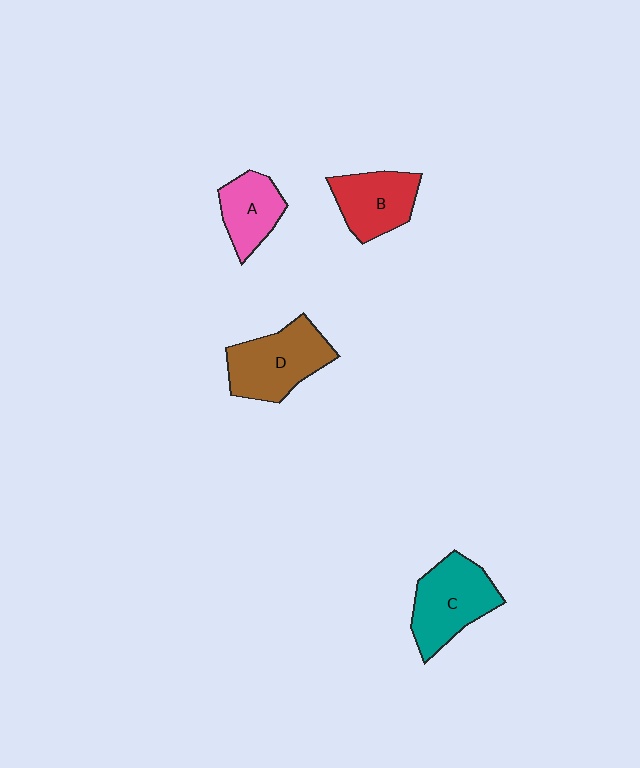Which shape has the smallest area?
Shape A (pink).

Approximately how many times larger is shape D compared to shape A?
Approximately 1.5 times.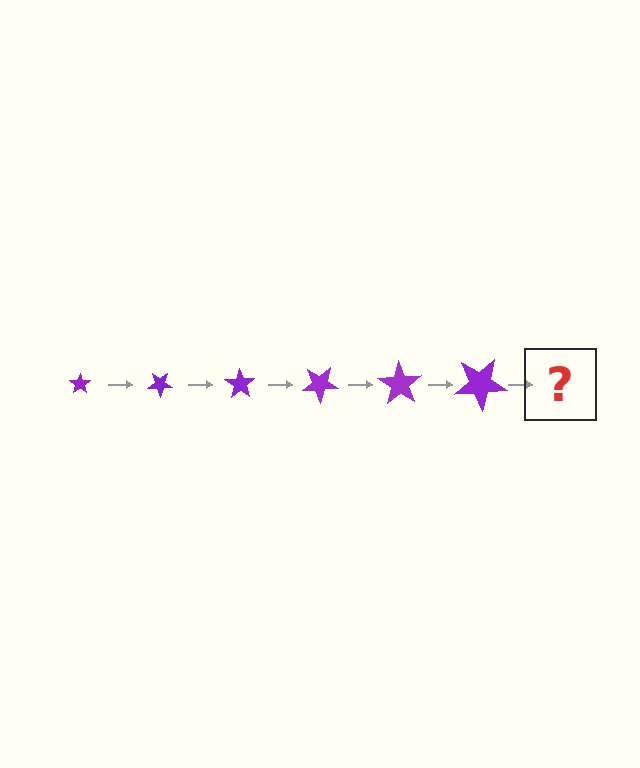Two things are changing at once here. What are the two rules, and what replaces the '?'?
The two rules are that the star grows larger each step and it rotates 35 degrees each step. The '?' should be a star, larger than the previous one and rotated 210 degrees from the start.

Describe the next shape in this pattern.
It should be a star, larger than the previous one and rotated 210 degrees from the start.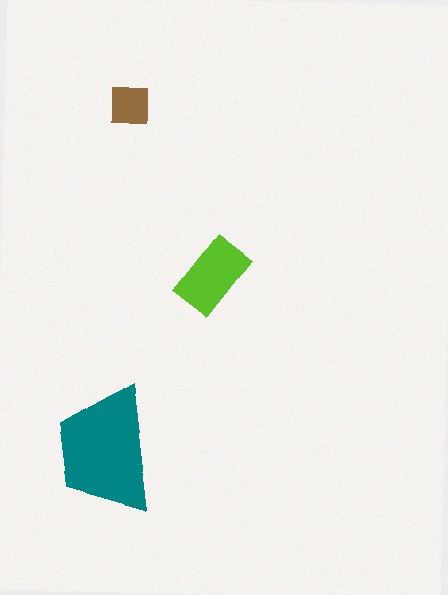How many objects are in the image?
There are 3 objects in the image.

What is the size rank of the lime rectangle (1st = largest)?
2nd.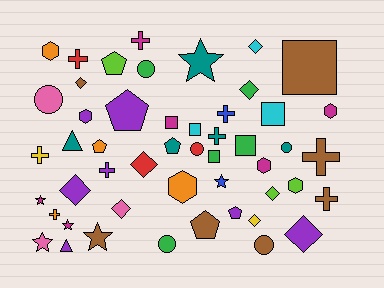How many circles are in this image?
There are 6 circles.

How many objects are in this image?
There are 50 objects.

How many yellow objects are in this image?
There are 2 yellow objects.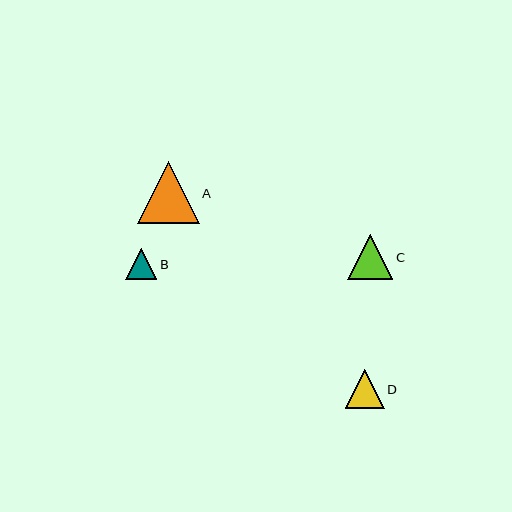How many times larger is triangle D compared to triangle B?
Triangle D is approximately 1.3 times the size of triangle B.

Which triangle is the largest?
Triangle A is the largest with a size of approximately 62 pixels.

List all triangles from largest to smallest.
From largest to smallest: A, C, D, B.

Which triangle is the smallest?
Triangle B is the smallest with a size of approximately 31 pixels.